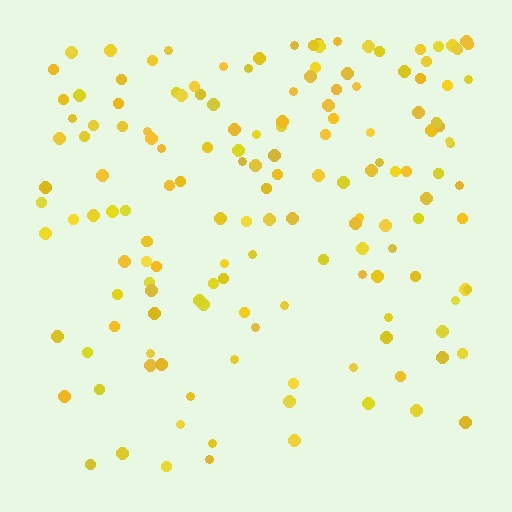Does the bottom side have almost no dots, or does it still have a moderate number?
Still a moderate number, just noticeably fewer than the top.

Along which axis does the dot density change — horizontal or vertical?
Vertical.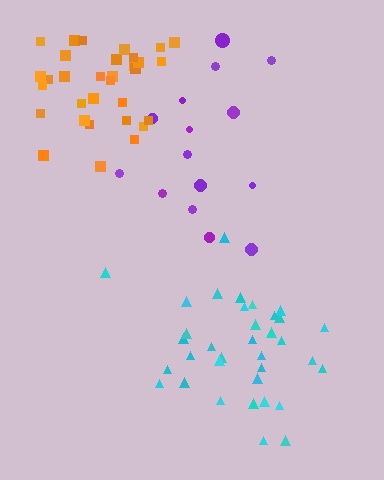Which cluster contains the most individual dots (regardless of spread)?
Cyan (35).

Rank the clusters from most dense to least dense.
orange, cyan, purple.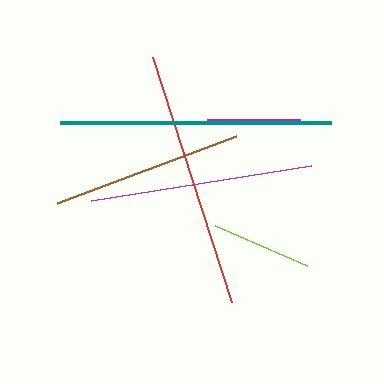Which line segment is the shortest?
The purple line is the shortest at approximately 93 pixels.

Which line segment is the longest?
The teal line is the longest at approximately 270 pixels.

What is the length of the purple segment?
The purple segment is approximately 93 pixels long.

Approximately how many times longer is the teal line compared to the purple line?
The teal line is approximately 2.9 times the length of the purple line.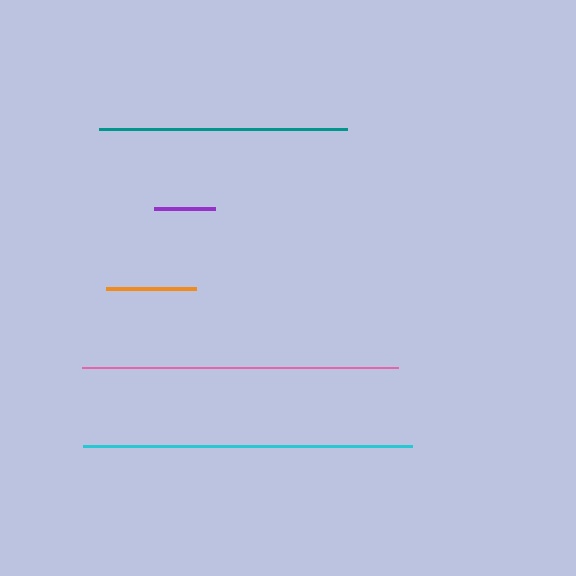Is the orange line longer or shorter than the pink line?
The pink line is longer than the orange line.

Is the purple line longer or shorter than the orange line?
The orange line is longer than the purple line.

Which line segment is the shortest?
The purple line is the shortest at approximately 61 pixels.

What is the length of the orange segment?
The orange segment is approximately 90 pixels long.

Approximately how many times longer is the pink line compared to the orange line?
The pink line is approximately 3.5 times the length of the orange line.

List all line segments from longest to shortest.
From longest to shortest: cyan, pink, teal, orange, purple.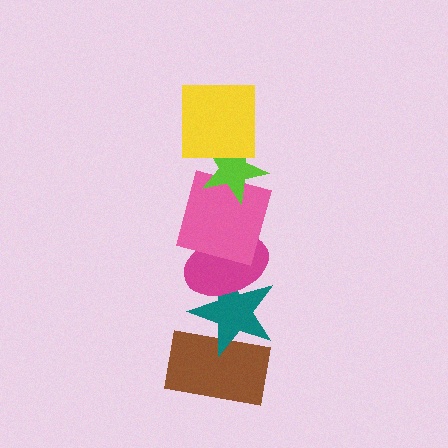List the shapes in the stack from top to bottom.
From top to bottom: the yellow square, the lime star, the pink square, the magenta ellipse, the teal star, the brown rectangle.